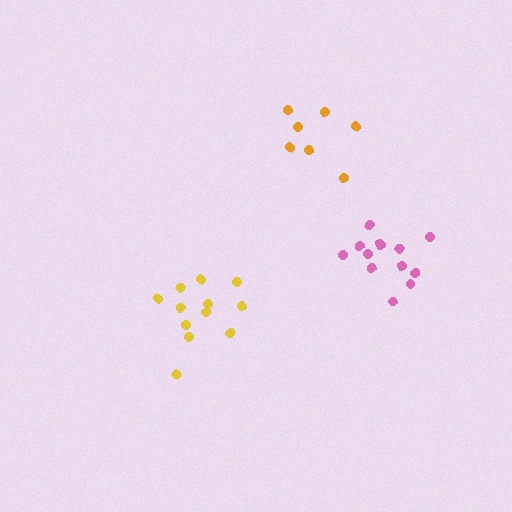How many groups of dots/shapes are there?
There are 3 groups.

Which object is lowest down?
The yellow cluster is bottommost.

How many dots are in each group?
Group 1: 12 dots, Group 2: 13 dots, Group 3: 7 dots (32 total).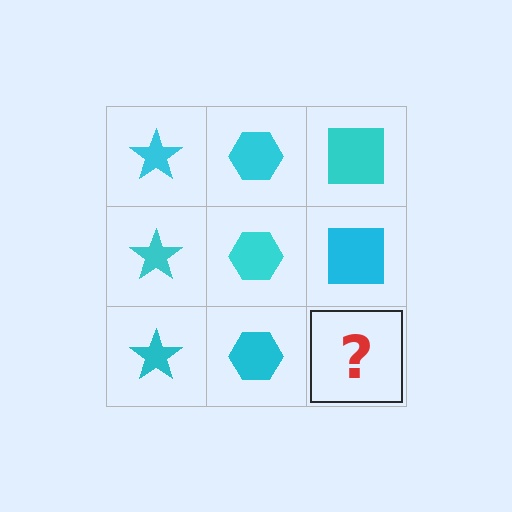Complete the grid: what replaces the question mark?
The question mark should be replaced with a cyan square.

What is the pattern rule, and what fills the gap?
The rule is that each column has a consistent shape. The gap should be filled with a cyan square.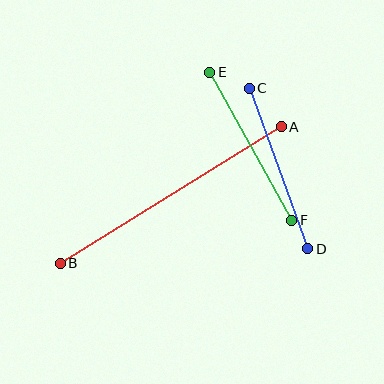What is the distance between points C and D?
The distance is approximately 171 pixels.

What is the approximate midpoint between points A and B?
The midpoint is at approximately (171, 195) pixels.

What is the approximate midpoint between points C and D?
The midpoint is at approximately (279, 168) pixels.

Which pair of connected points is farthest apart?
Points A and B are farthest apart.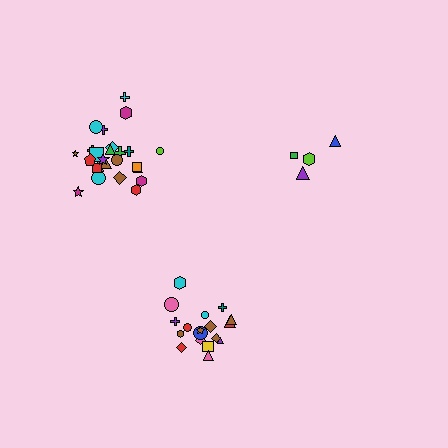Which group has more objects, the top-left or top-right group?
The top-left group.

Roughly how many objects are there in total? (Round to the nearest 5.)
Roughly 45 objects in total.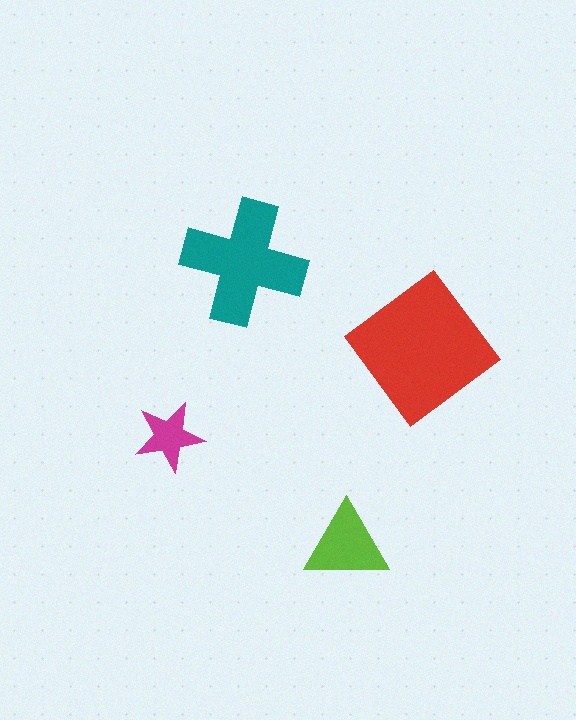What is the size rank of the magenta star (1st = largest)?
4th.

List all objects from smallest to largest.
The magenta star, the lime triangle, the teal cross, the red diamond.